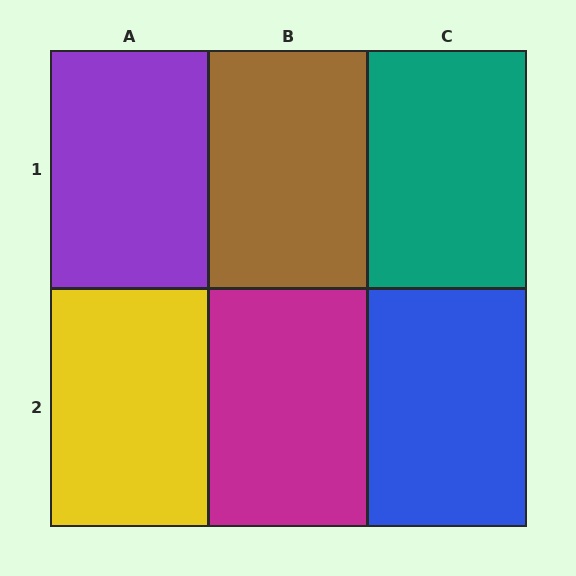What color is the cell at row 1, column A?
Purple.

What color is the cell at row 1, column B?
Brown.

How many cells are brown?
1 cell is brown.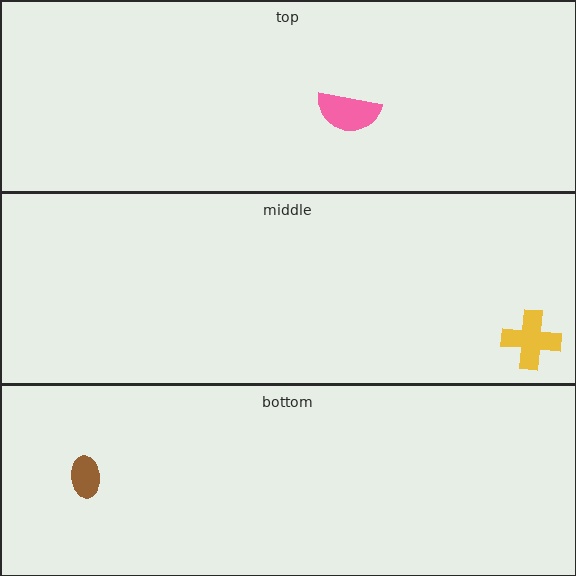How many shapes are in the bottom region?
1.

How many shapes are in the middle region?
1.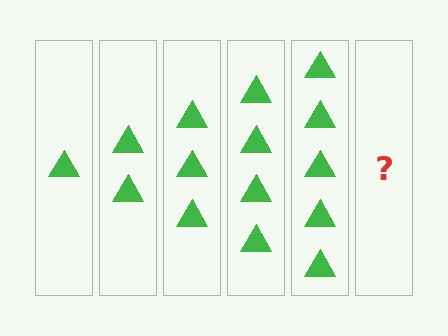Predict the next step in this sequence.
The next step is 6 triangles.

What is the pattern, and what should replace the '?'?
The pattern is that each step adds one more triangle. The '?' should be 6 triangles.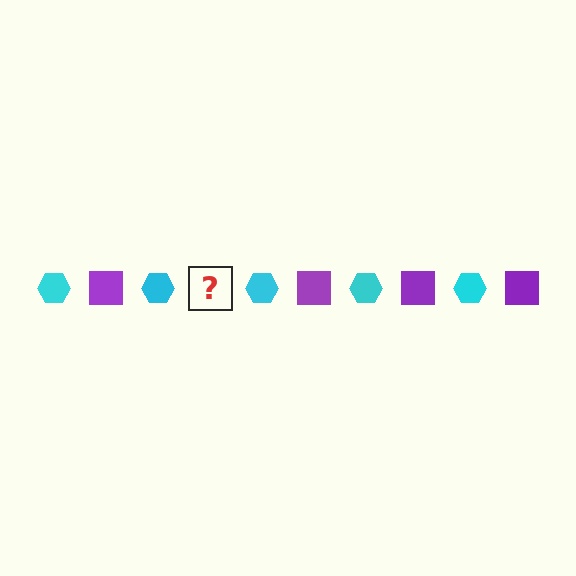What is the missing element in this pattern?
The missing element is a purple square.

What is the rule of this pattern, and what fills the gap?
The rule is that the pattern alternates between cyan hexagon and purple square. The gap should be filled with a purple square.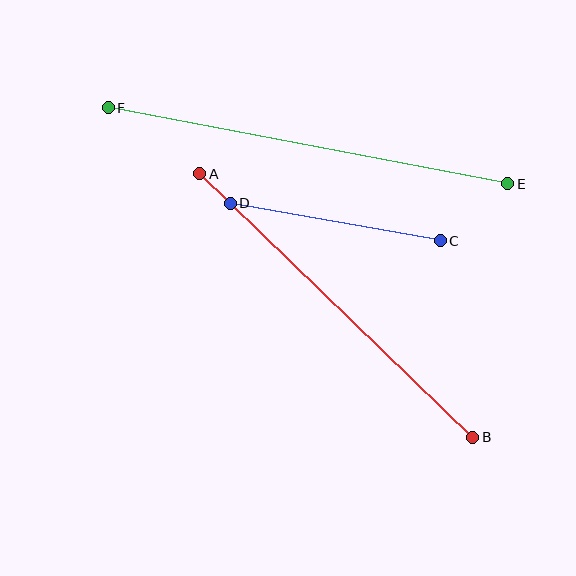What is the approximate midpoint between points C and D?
The midpoint is at approximately (335, 222) pixels.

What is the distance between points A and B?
The distance is approximately 380 pixels.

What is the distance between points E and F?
The distance is approximately 406 pixels.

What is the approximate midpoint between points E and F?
The midpoint is at approximately (308, 146) pixels.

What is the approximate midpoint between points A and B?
The midpoint is at approximately (336, 305) pixels.